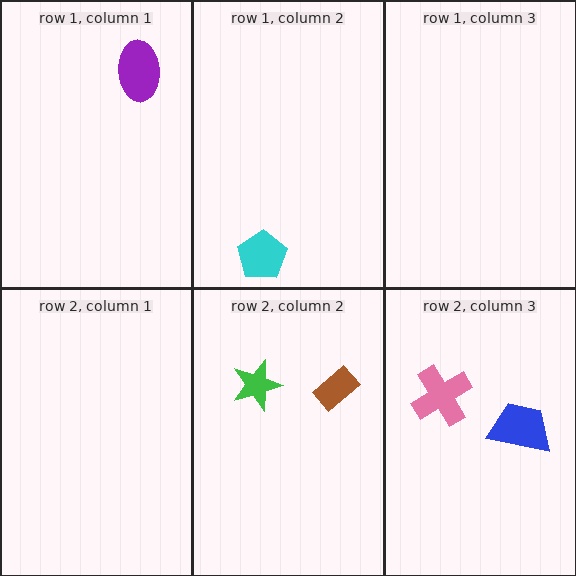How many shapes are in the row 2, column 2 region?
2.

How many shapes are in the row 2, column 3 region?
2.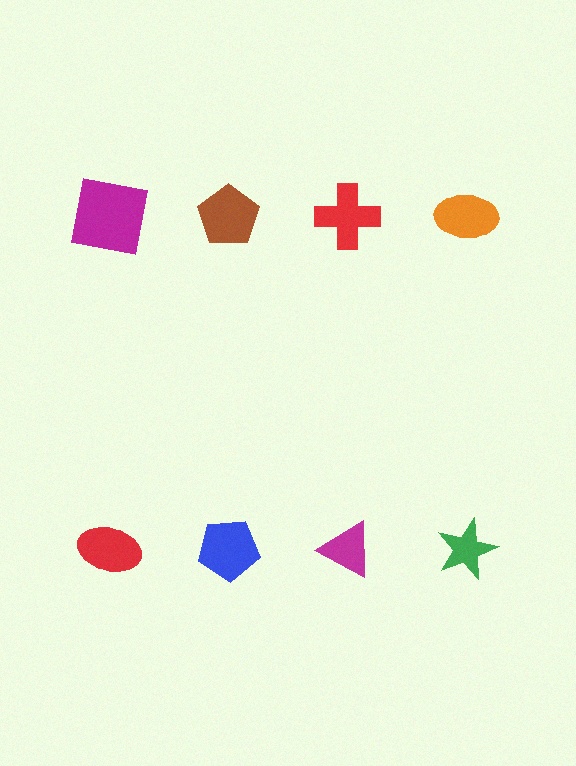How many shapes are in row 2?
4 shapes.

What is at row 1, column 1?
A magenta square.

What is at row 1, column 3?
A red cross.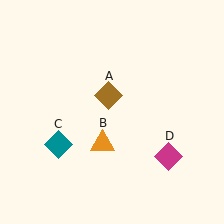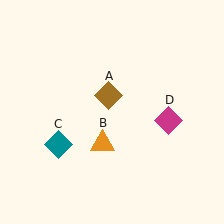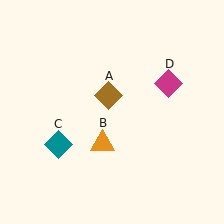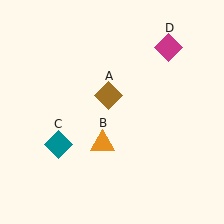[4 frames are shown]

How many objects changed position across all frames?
1 object changed position: magenta diamond (object D).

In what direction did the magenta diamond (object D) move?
The magenta diamond (object D) moved up.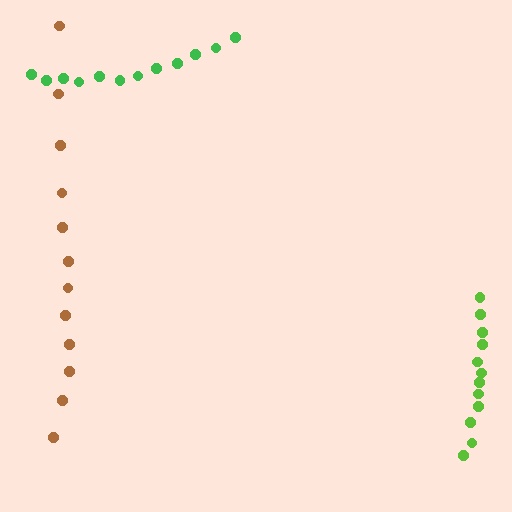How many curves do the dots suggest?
There are 3 distinct paths.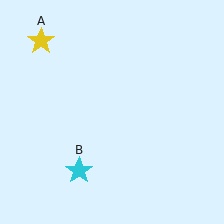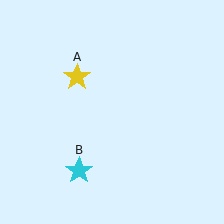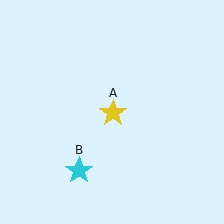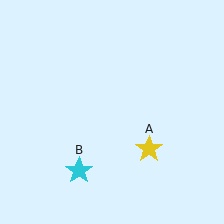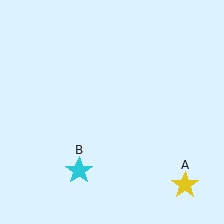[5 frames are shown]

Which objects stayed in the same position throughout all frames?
Cyan star (object B) remained stationary.